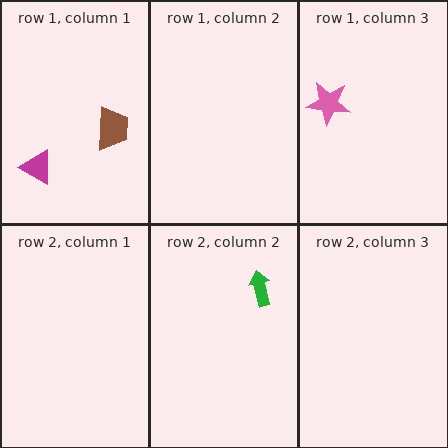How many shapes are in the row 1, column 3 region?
1.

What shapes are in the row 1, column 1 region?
The brown trapezoid, the magenta triangle.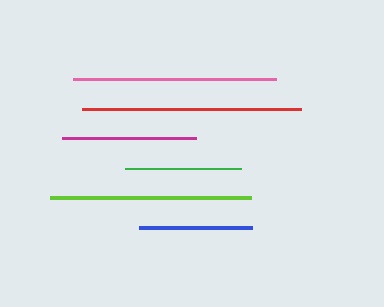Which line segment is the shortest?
The blue line is the shortest at approximately 113 pixels.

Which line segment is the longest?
The red line is the longest at approximately 219 pixels.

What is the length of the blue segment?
The blue segment is approximately 113 pixels long.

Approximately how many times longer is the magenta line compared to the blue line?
The magenta line is approximately 1.2 times the length of the blue line.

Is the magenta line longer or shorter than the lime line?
The lime line is longer than the magenta line.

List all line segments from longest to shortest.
From longest to shortest: red, pink, lime, magenta, green, blue.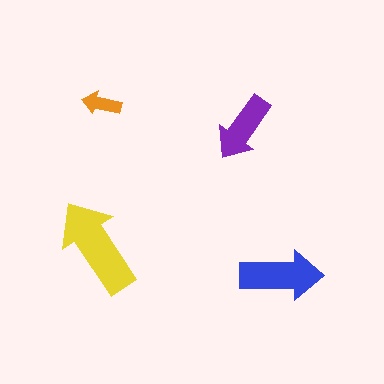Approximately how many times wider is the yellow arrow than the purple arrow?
About 1.5 times wider.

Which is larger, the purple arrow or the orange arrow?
The purple one.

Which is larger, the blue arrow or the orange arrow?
The blue one.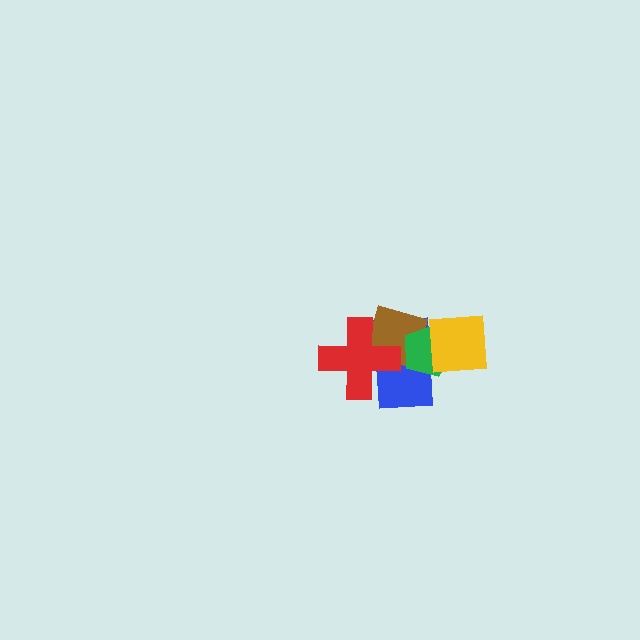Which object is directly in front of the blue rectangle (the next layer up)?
The brown diamond is directly in front of the blue rectangle.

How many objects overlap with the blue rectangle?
4 objects overlap with the blue rectangle.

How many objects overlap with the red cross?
2 objects overlap with the red cross.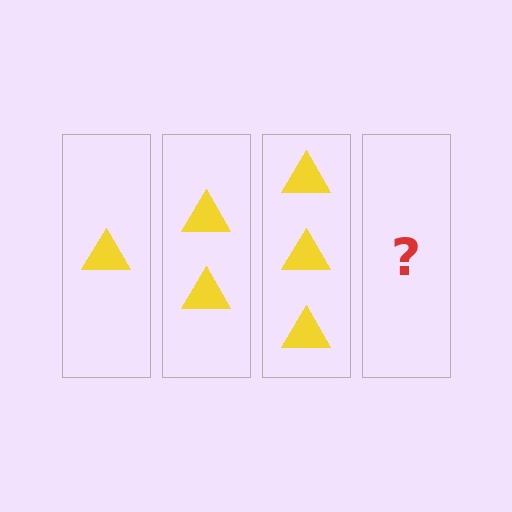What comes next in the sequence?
The next element should be 4 triangles.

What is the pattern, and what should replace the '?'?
The pattern is that each step adds one more triangle. The '?' should be 4 triangles.